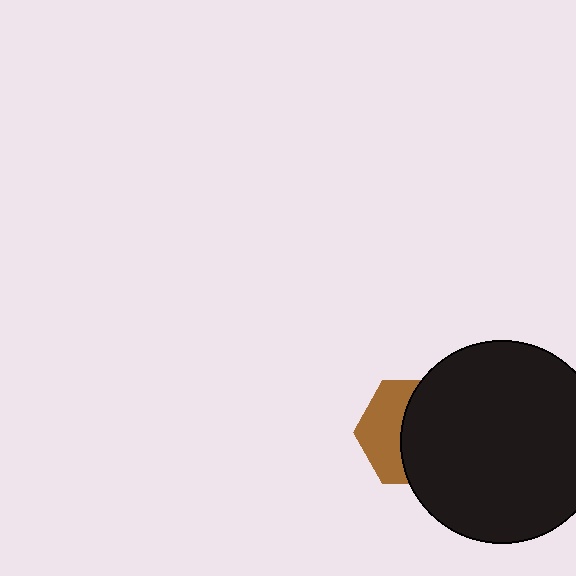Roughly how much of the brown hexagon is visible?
A small part of it is visible (roughly 42%).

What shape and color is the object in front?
The object in front is a black circle.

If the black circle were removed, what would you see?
You would see the complete brown hexagon.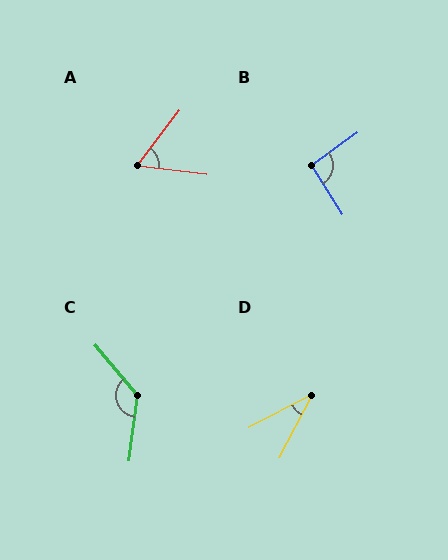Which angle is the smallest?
D, at approximately 35 degrees.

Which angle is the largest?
C, at approximately 132 degrees.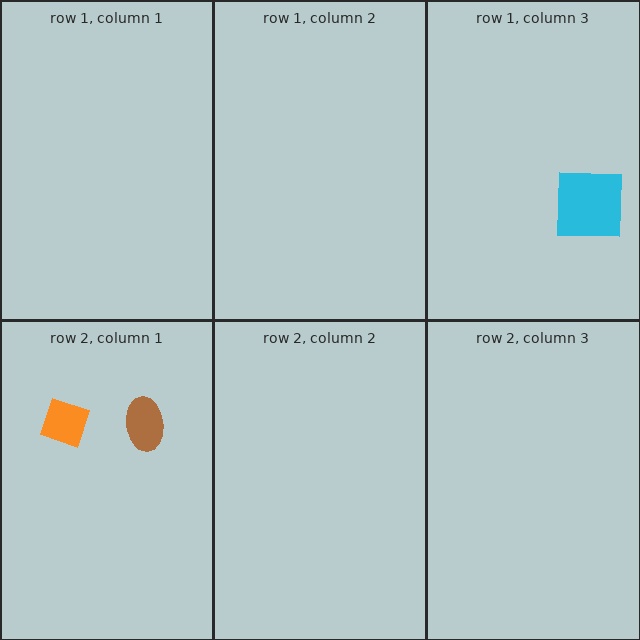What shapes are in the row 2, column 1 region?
The orange diamond, the brown ellipse.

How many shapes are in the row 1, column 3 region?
1.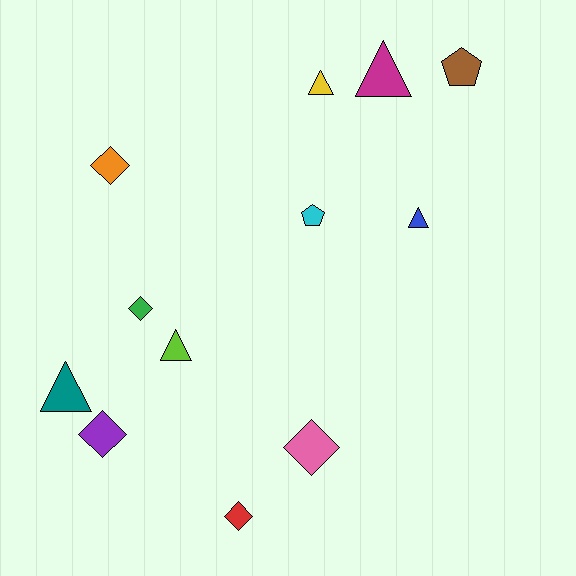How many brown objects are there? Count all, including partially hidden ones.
There is 1 brown object.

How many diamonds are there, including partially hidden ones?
There are 5 diamonds.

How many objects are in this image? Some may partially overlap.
There are 12 objects.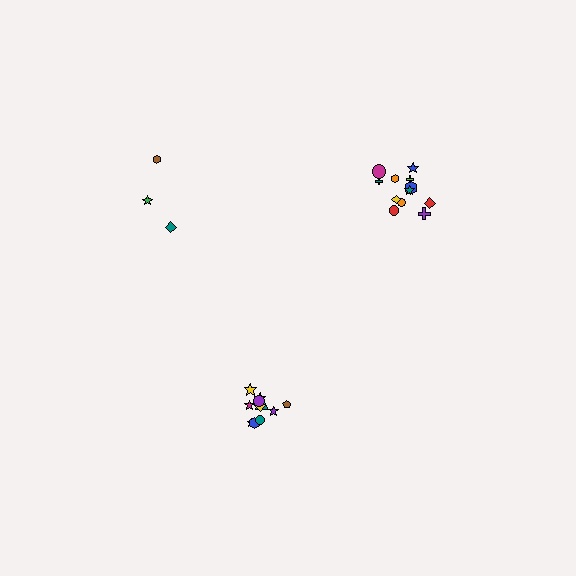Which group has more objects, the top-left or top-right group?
The top-right group.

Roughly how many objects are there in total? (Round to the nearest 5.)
Roughly 25 objects in total.